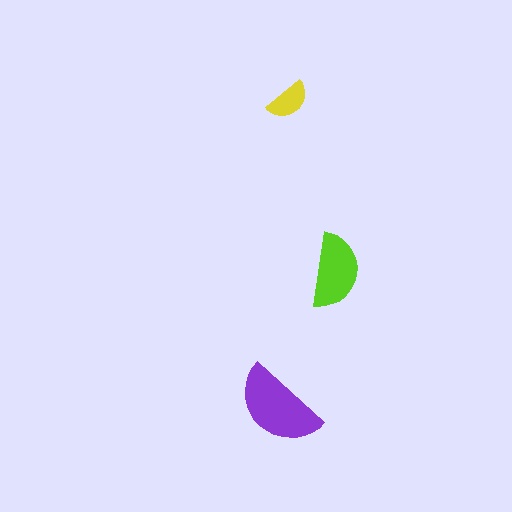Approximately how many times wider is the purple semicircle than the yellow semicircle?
About 2 times wider.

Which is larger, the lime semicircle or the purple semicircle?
The purple one.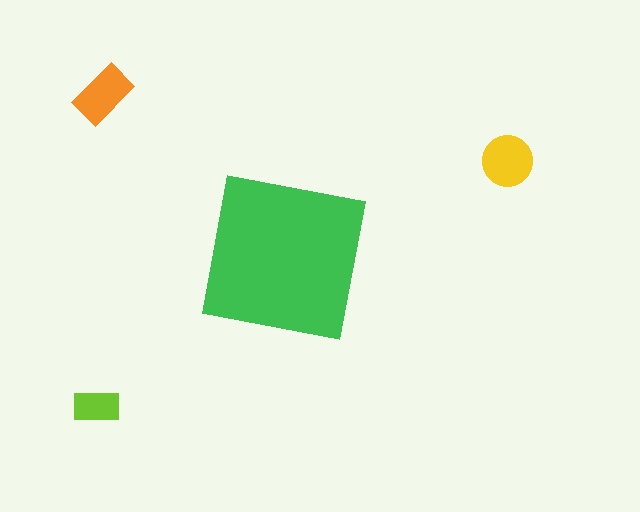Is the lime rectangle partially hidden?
No, the lime rectangle is fully visible.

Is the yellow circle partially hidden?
No, the yellow circle is fully visible.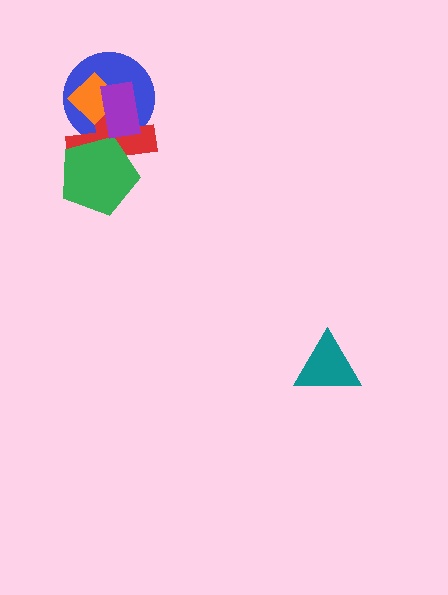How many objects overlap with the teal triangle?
0 objects overlap with the teal triangle.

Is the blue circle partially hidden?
Yes, it is partially covered by another shape.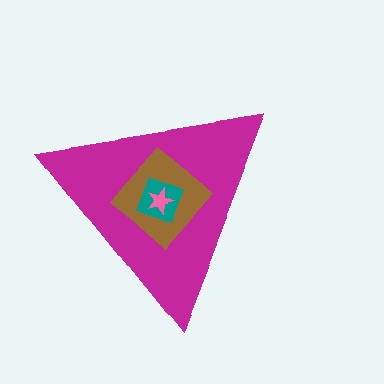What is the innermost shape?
The pink star.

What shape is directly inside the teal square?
The pink star.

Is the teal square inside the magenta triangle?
Yes.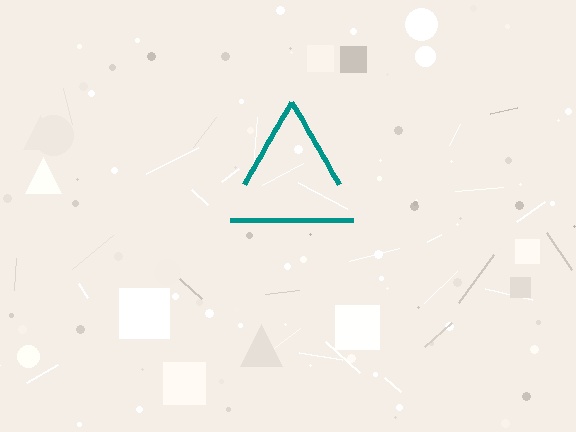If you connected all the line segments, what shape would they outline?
They would outline a triangle.